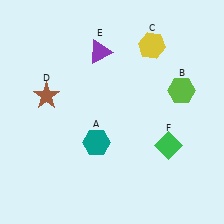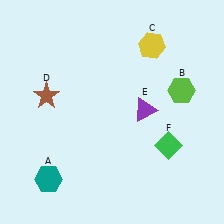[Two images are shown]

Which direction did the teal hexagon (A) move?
The teal hexagon (A) moved left.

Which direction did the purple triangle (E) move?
The purple triangle (E) moved down.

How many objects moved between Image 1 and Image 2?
2 objects moved between the two images.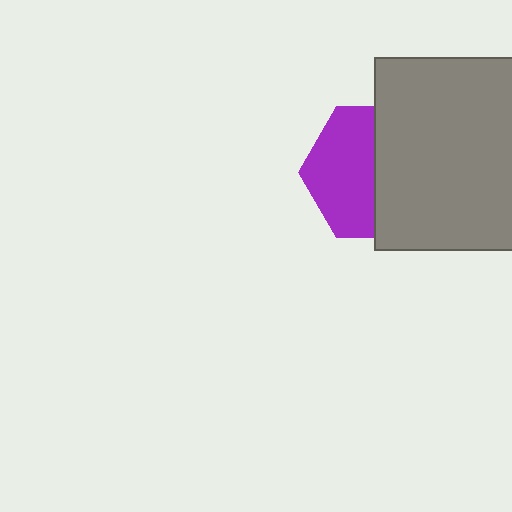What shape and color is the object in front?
The object in front is a gray square.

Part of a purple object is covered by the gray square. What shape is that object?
It is a hexagon.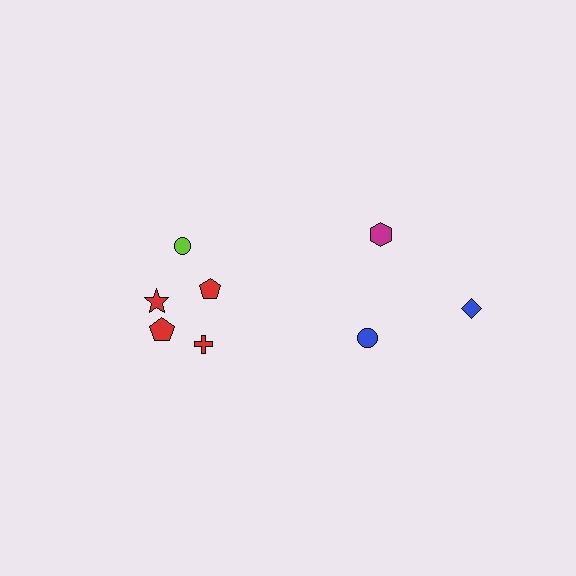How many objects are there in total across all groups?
There are 8 objects.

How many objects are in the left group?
There are 5 objects.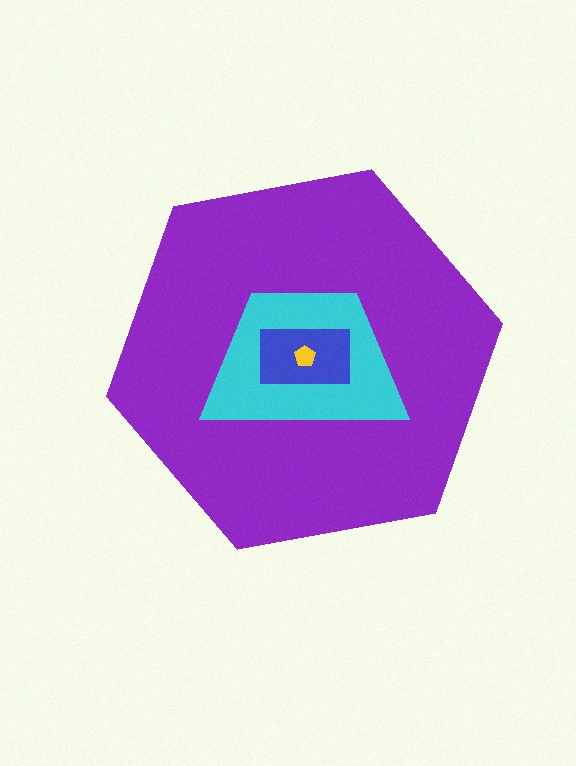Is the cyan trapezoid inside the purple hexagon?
Yes.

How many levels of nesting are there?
4.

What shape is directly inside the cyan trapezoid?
The blue rectangle.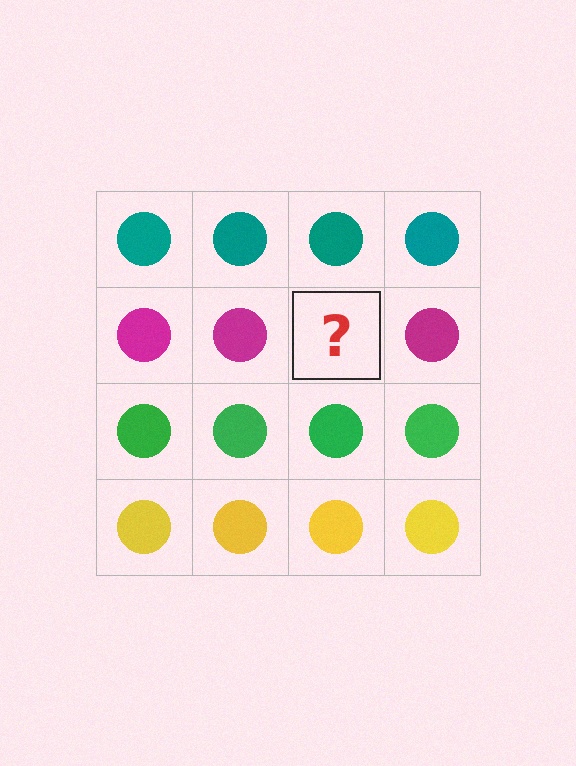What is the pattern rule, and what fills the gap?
The rule is that each row has a consistent color. The gap should be filled with a magenta circle.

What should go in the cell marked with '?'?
The missing cell should contain a magenta circle.